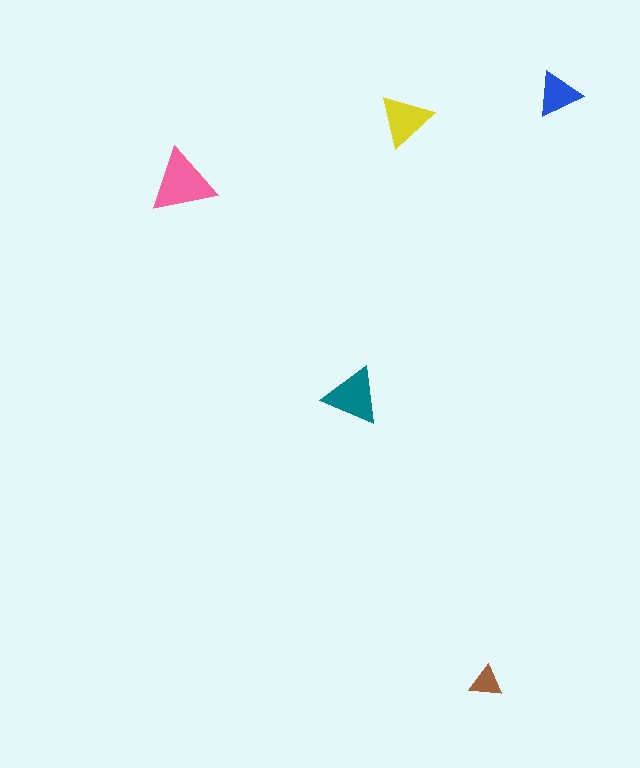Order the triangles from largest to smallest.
the pink one, the teal one, the yellow one, the blue one, the brown one.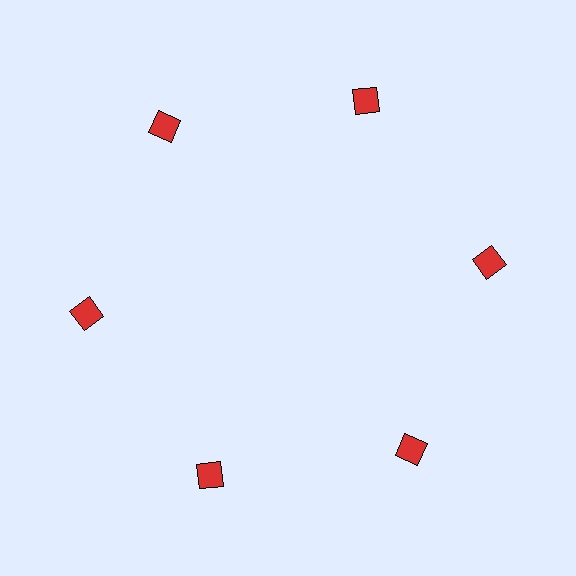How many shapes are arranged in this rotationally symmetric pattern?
There are 6 shapes, arranged in 6 groups of 1.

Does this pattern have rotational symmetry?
Yes, this pattern has 6-fold rotational symmetry. It looks the same after rotating 60 degrees around the center.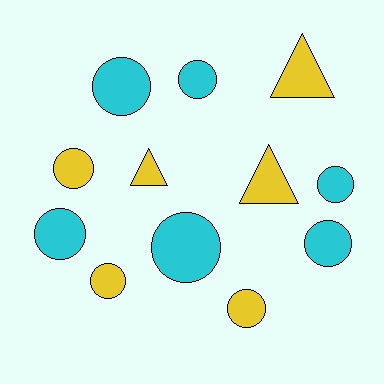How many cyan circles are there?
There are 6 cyan circles.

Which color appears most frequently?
Yellow, with 6 objects.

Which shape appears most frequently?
Circle, with 9 objects.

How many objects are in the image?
There are 12 objects.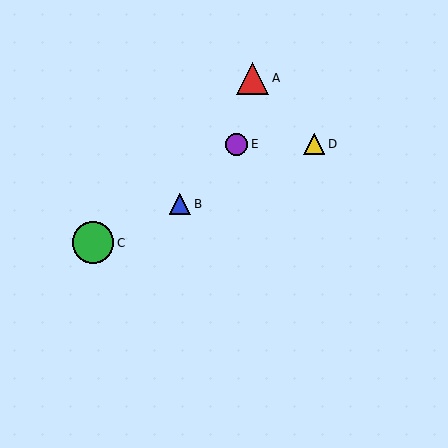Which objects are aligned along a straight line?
Objects B, C, D are aligned along a straight line.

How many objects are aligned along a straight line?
3 objects (B, C, D) are aligned along a straight line.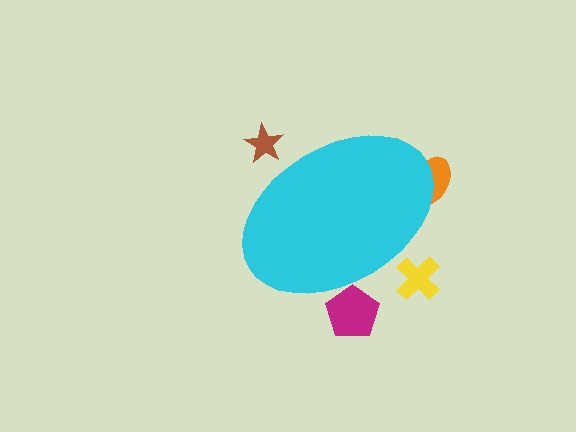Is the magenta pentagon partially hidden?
Yes, the magenta pentagon is partially hidden behind the cyan ellipse.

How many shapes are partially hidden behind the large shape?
4 shapes are partially hidden.